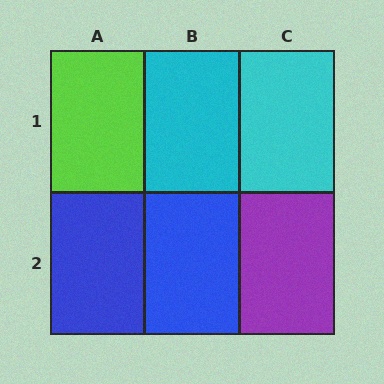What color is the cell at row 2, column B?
Blue.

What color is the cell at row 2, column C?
Purple.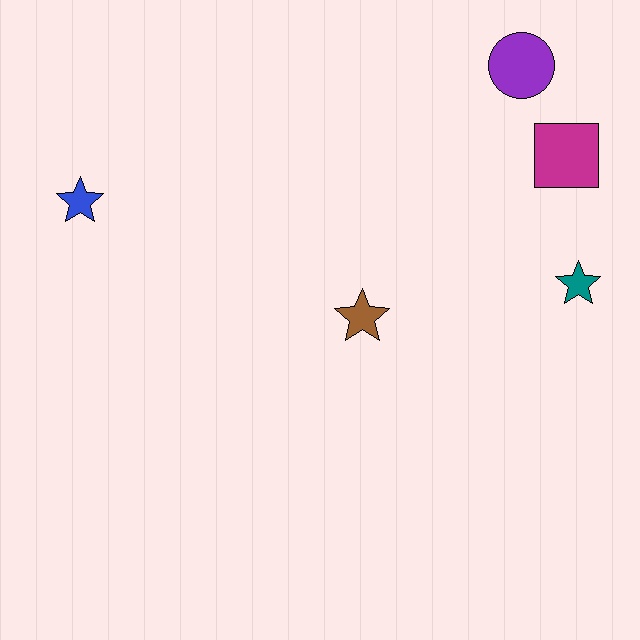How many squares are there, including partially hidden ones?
There is 1 square.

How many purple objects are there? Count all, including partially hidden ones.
There is 1 purple object.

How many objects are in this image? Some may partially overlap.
There are 5 objects.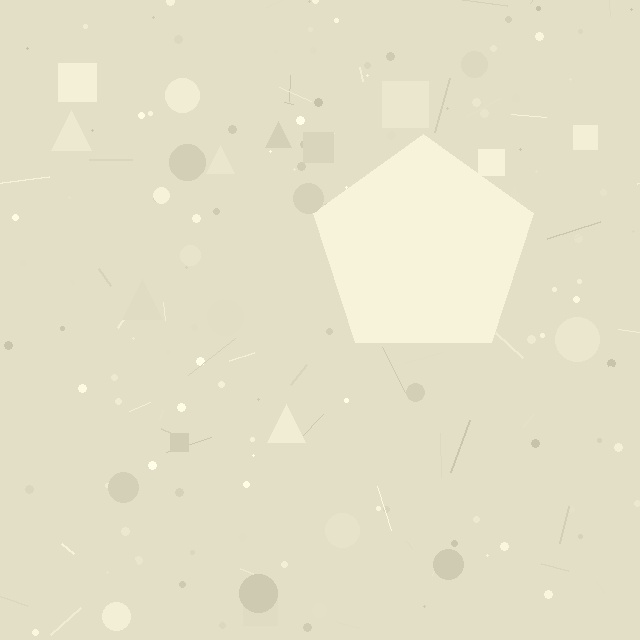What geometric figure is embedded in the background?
A pentagon is embedded in the background.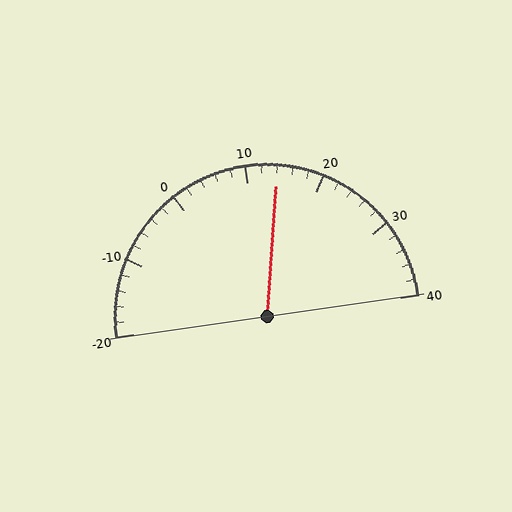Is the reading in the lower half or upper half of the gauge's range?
The reading is in the upper half of the range (-20 to 40).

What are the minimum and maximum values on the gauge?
The gauge ranges from -20 to 40.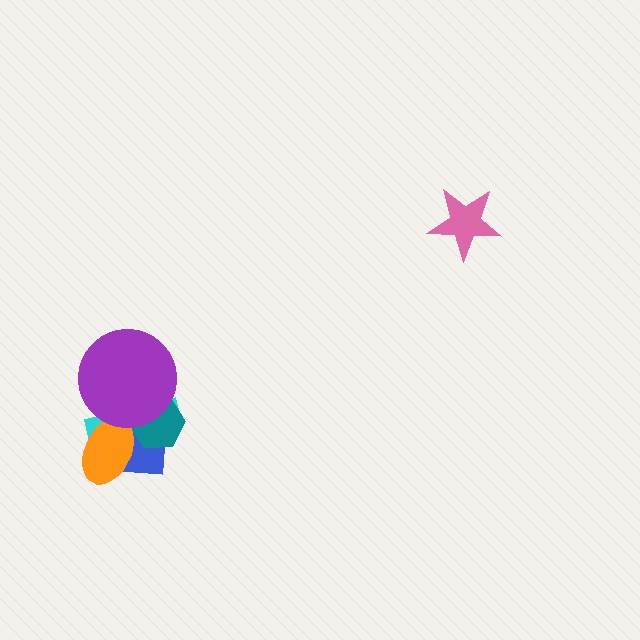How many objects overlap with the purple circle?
4 objects overlap with the purple circle.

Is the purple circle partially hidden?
No, no other shape covers it.